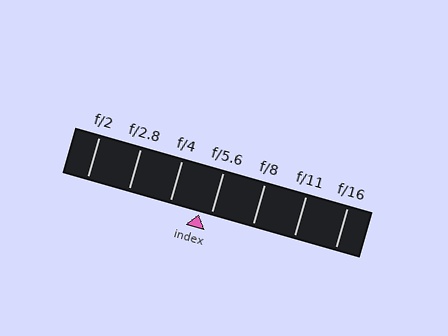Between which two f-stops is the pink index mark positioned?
The index mark is between f/4 and f/5.6.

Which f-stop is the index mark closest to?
The index mark is closest to f/5.6.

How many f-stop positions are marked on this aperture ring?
There are 7 f-stop positions marked.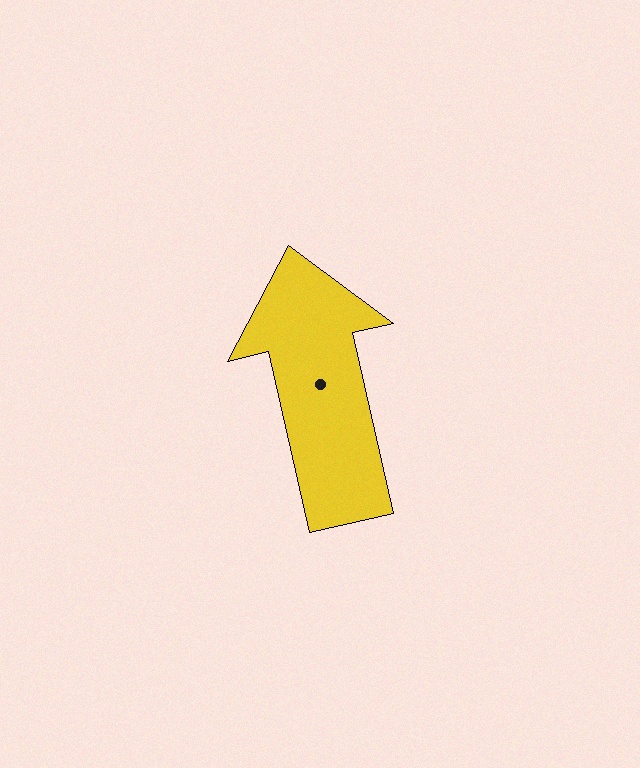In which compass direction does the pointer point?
North.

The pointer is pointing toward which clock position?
Roughly 12 o'clock.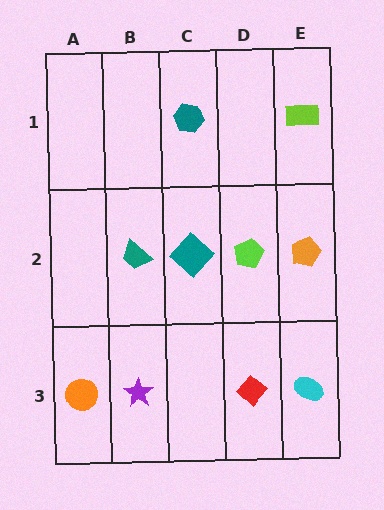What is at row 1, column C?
A teal hexagon.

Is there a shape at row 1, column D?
No, that cell is empty.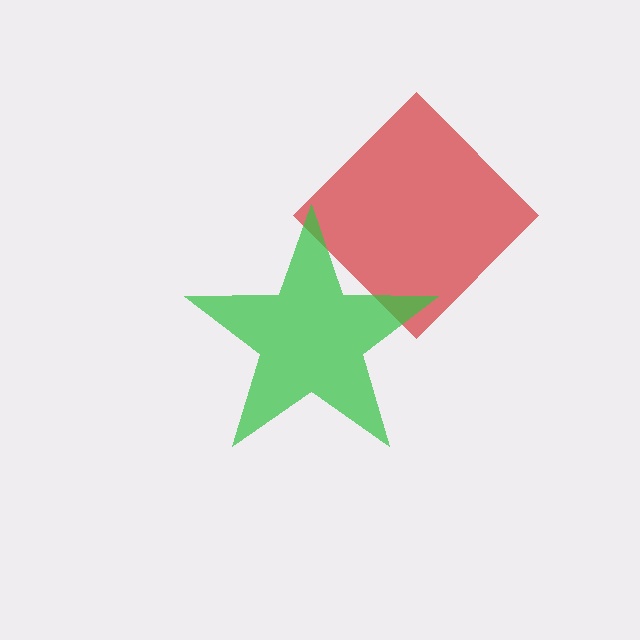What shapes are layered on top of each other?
The layered shapes are: a red diamond, a green star.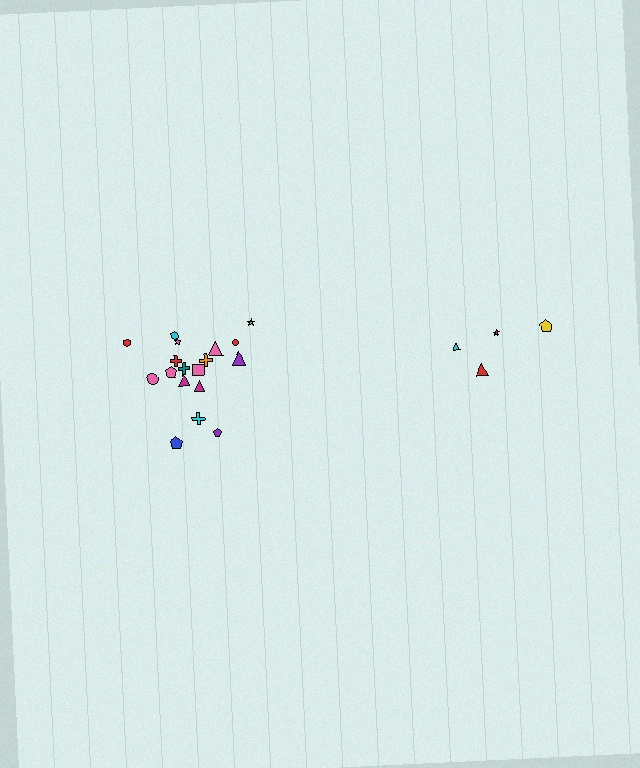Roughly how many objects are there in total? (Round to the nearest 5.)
Roughly 20 objects in total.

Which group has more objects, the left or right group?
The left group.